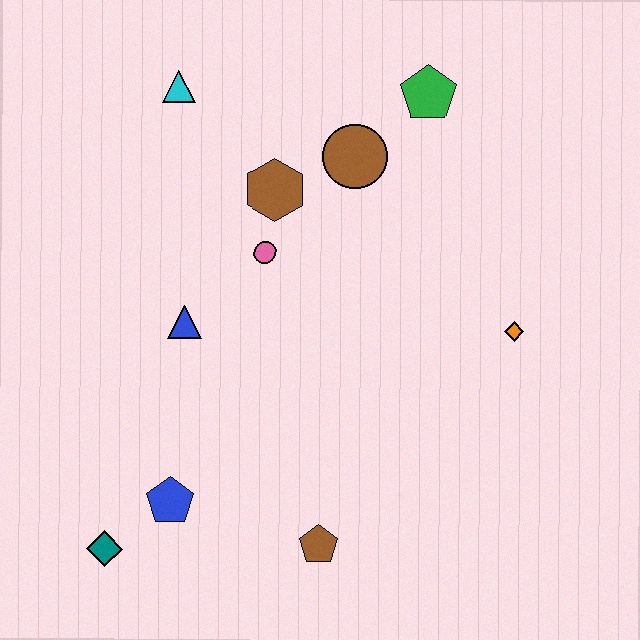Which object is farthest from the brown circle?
The teal diamond is farthest from the brown circle.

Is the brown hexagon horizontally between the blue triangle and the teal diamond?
No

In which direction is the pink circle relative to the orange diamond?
The pink circle is to the left of the orange diamond.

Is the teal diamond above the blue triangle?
No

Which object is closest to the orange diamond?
The brown circle is closest to the orange diamond.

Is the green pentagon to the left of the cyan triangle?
No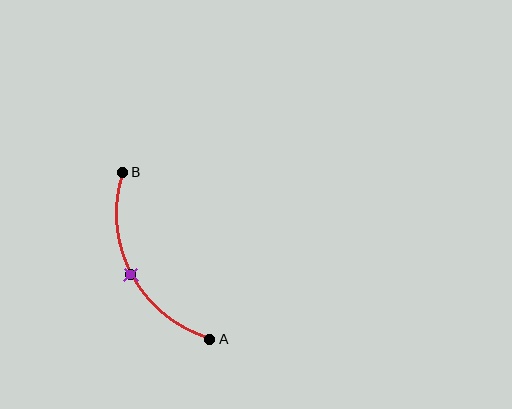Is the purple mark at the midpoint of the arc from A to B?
Yes. The purple mark lies on the arc at equal arc-length from both A and B — it is the arc midpoint.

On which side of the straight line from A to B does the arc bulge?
The arc bulges to the left of the straight line connecting A and B.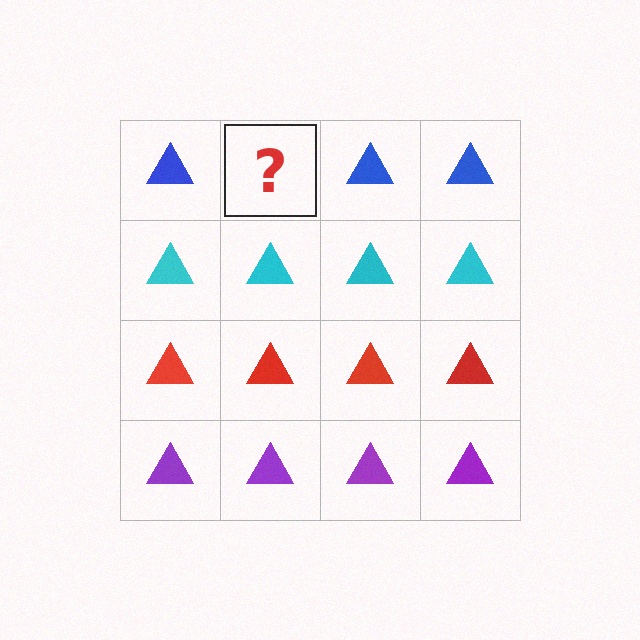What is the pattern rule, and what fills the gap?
The rule is that each row has a consistent color. The gap should be filled with a blue triangle.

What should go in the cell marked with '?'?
The missing cell should contain a blue triangle.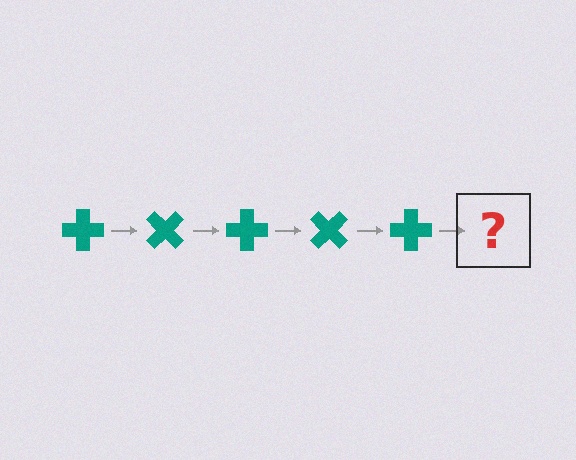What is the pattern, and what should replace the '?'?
The pattern is that the cross rotates 45 degrees each step. The '?' should be a teal cross rotated 225 degrees.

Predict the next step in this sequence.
The next step is a teal cross rotated 225 degrees.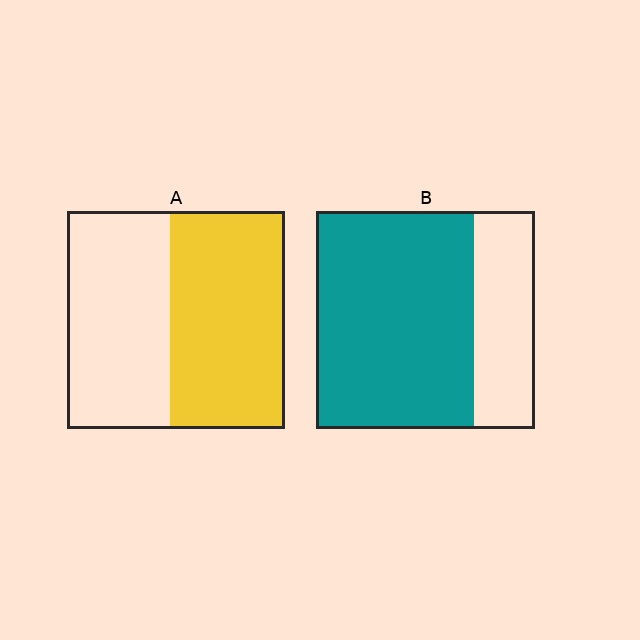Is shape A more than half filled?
Roughly half.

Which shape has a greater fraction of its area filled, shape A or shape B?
Shape B.